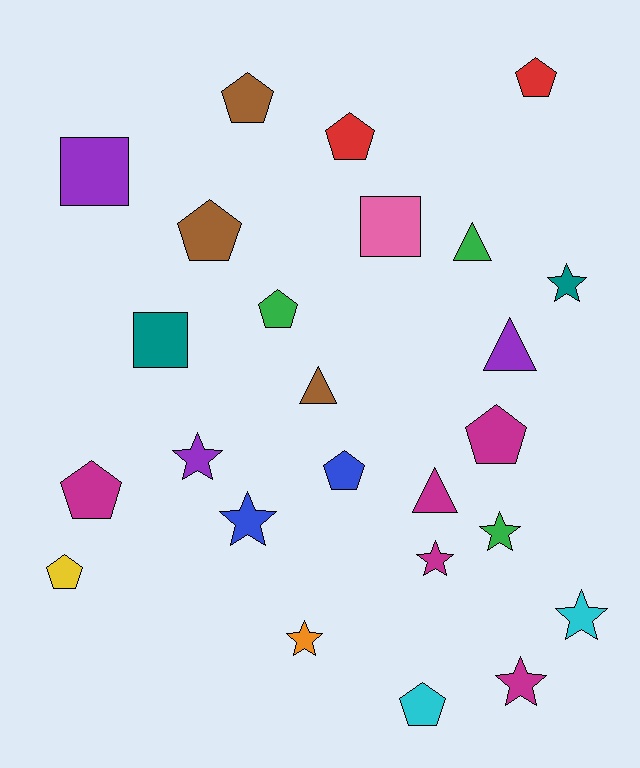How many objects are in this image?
There are 25 objects.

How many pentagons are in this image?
There are 10 pentagons.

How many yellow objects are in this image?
There is 1 yellow object.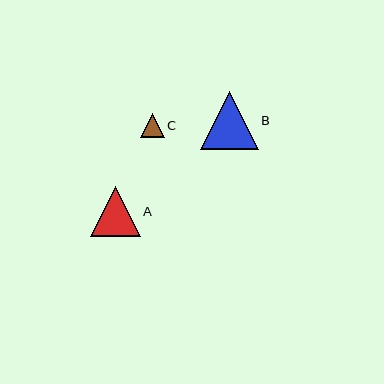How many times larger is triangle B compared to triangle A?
Triangle B is approximately 1.2 times the size of triangle A.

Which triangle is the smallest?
Triangle C is the smallest with a size of approximately 24 pixels.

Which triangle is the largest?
Triangle B is the largest with a size of approximately 58 pixels.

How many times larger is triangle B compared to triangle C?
Triangle B is approximately 2.4 times the size of triangle C.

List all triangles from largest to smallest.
From largest to smallest: B, A, C.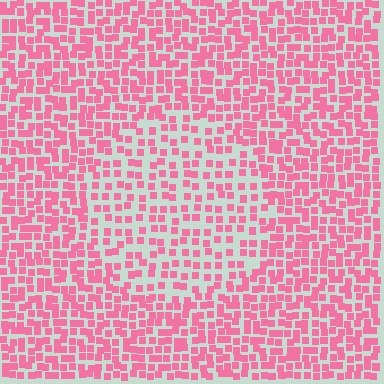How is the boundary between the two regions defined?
The boundary is defined by a change in element density (approximately 1.7x ratio). All elements are the same color, size, and shape.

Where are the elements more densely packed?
The elements are more densely packed outside the circle boundary.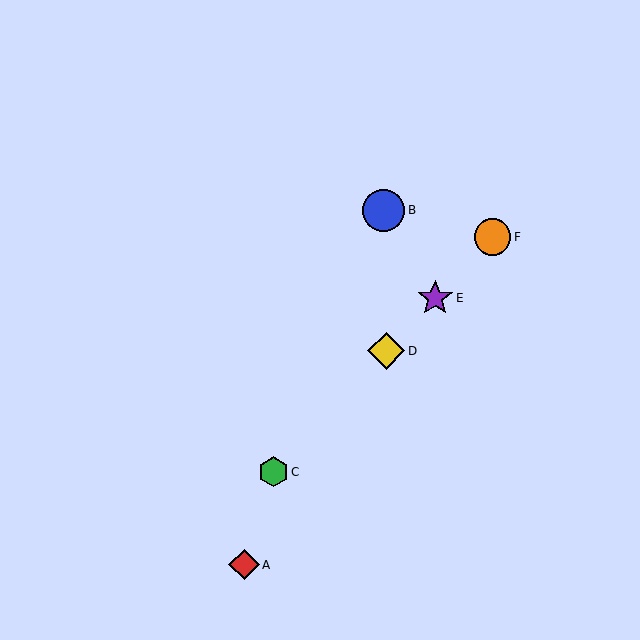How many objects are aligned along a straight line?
4 objects (C, D, E, F) are aligned along a straight line.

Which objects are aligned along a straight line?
Objects C, D, E, F are aligned along a straight line.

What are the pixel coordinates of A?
Object A is at (244, 565).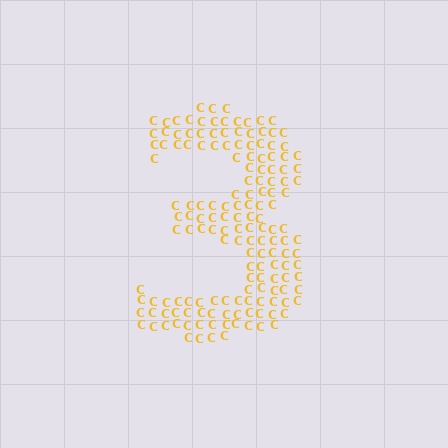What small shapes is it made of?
It is made of small letter C's.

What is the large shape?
The large shape is the digit 3.